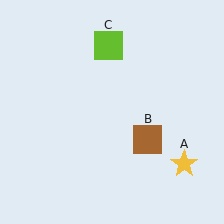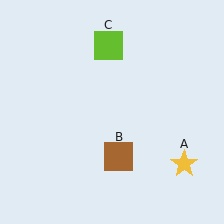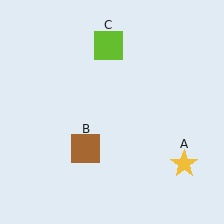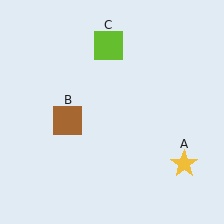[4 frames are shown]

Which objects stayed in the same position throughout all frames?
Yellow star (object A) and lime square (object C) remained stationary.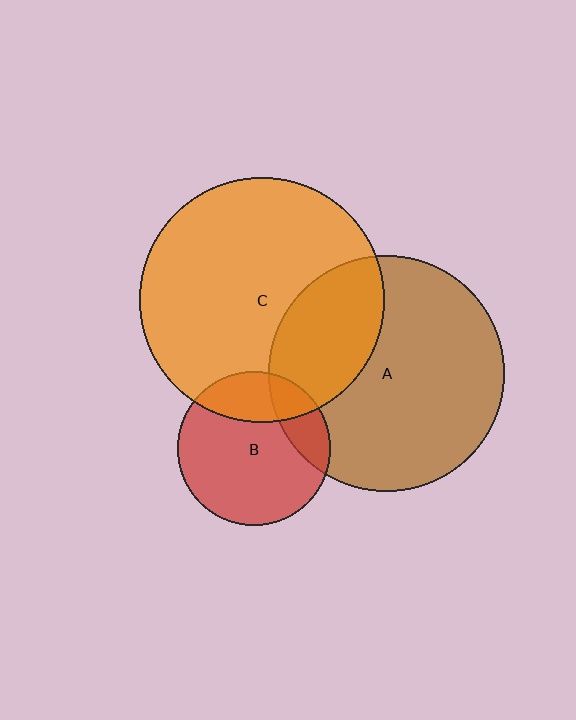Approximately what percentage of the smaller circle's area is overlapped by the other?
Approximately 25%.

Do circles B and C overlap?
Yes.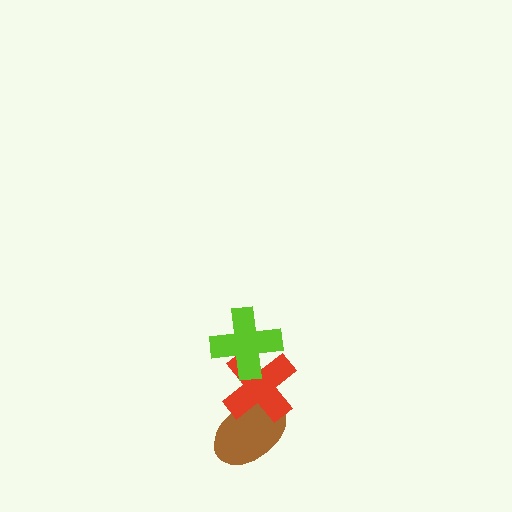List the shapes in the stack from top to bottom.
From top to bottom: the lime cross, the red cross, the brown ellipse.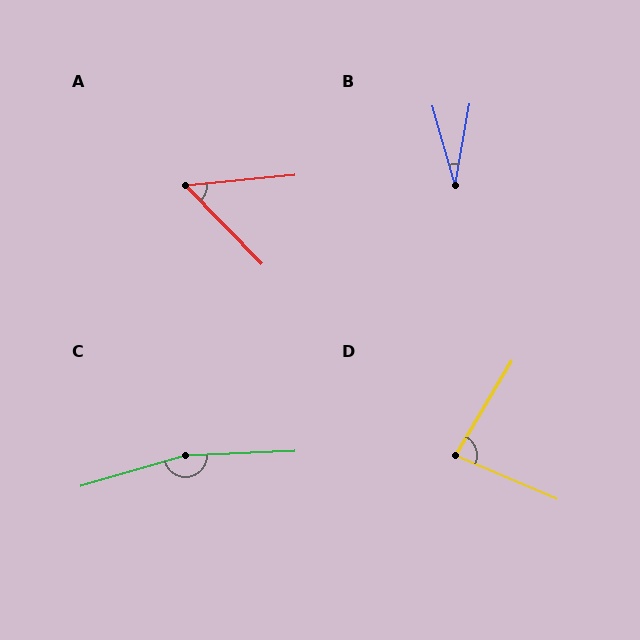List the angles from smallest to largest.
B (26°), A (51°), D (82°), C (166°).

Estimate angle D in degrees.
Approximately 82 degrees.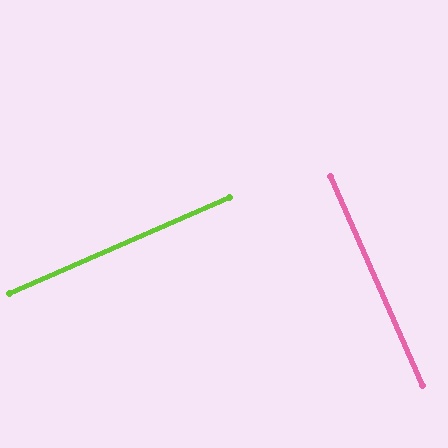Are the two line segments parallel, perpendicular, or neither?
Perpendicular — they meet at approximately 90°.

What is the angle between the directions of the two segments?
Approximately 90 degrees.